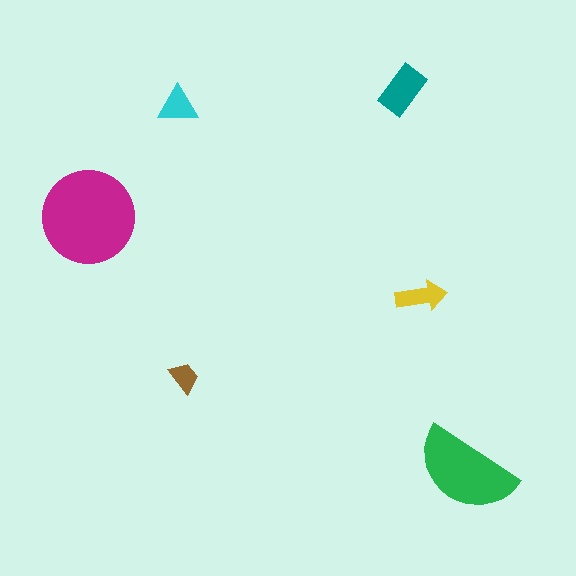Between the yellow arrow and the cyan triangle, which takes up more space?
The yellow arrow.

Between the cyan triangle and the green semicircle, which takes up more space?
The green semicircle.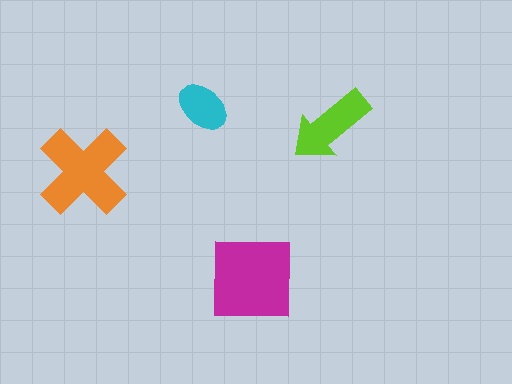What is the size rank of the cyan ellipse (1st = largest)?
4th.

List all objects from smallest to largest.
The cyan ellipse, the lime arrow, the orange cross, the magenta square.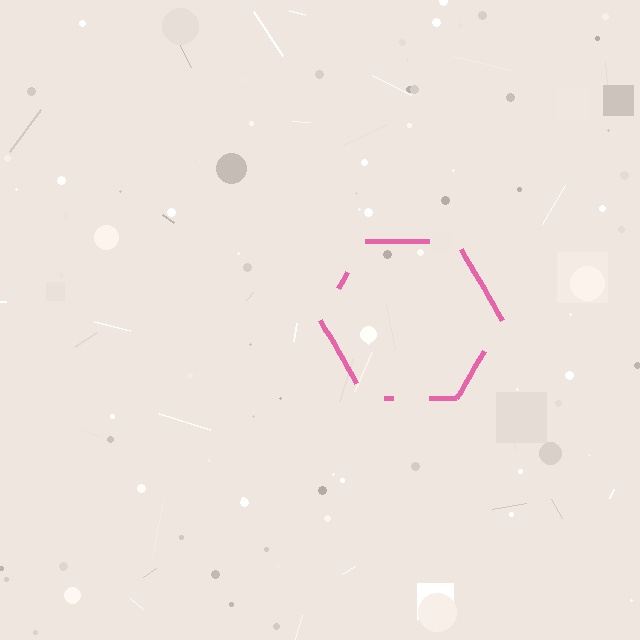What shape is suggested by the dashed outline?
The dashed outline suggests a hexagon.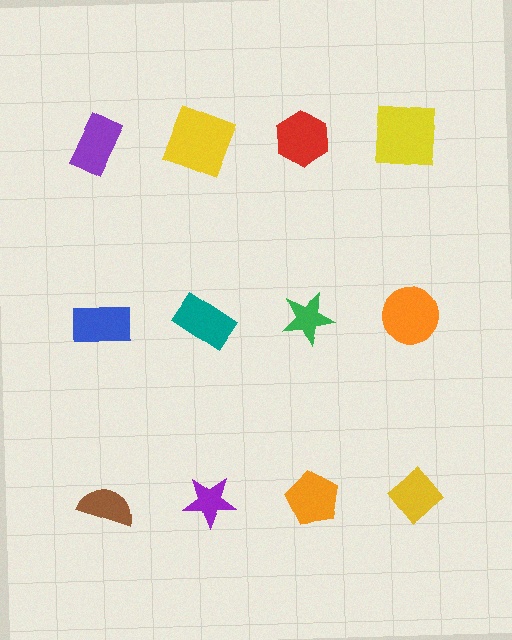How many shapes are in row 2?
4 shapes.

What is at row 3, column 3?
An orange pentagon.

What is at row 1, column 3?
A red hexagon.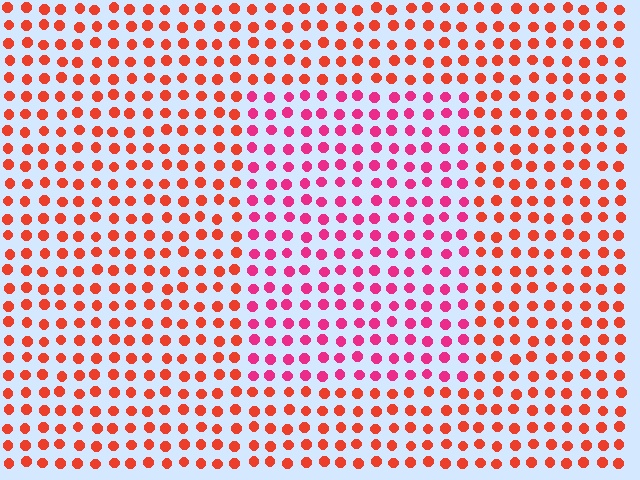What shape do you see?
I see a rectangle.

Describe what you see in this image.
The image is filled with small red elements in a uniform arrangement. A rectangle-shaped region is visible where the elements are tinted to a slightly different hue, forming a subtle color boundary.